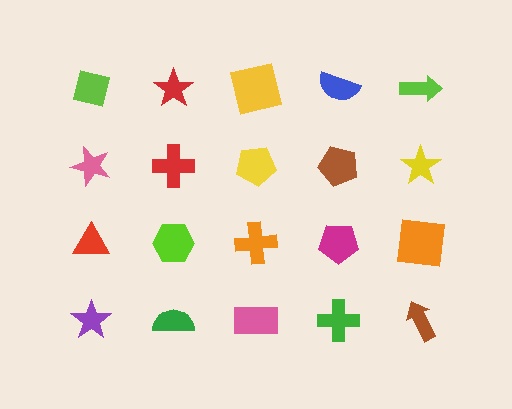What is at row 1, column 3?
A yellow square.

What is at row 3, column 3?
An orange cross.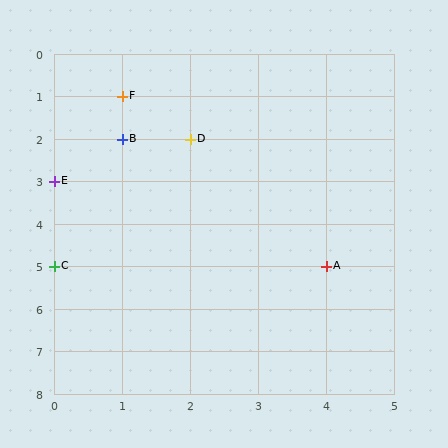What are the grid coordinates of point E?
Point E is at grid coordinates (0, 3).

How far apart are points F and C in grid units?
Points F and C are 1 column and 4 rows apart (about 4.1 grid units diagonally).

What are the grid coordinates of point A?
Point A is at grid coordinates (4, 5).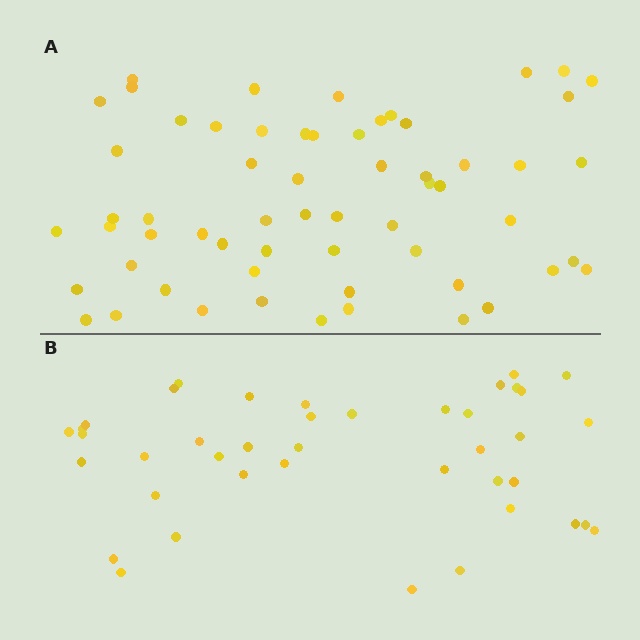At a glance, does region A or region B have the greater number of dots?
Region A (the top region) has more dots.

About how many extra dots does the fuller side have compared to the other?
Region A has approximately 20 more dots than region B.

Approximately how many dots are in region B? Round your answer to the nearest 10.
About 40 dots. (The exact count is 41, which rounds to 40.)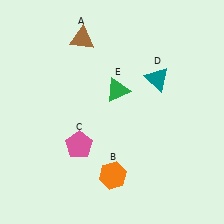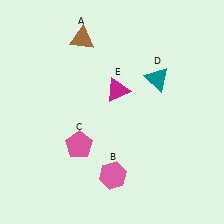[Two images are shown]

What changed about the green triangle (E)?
In Image 1, E is green. In Image 2, it changed to magenta.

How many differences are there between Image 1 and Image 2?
There are 2 differences between the two images.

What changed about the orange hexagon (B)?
In Image 1, B is orange. In Image 2, it changed to pink.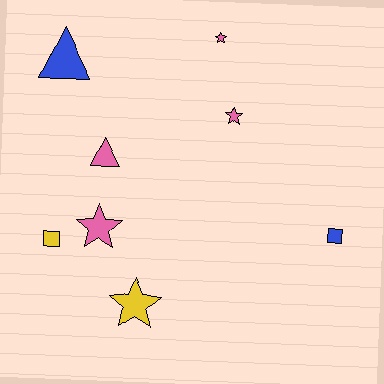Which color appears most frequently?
Pink, with 4 objects.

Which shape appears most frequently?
Star, with 4 objects.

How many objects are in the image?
There are 8 objects.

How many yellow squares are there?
There is 1 yellow square.